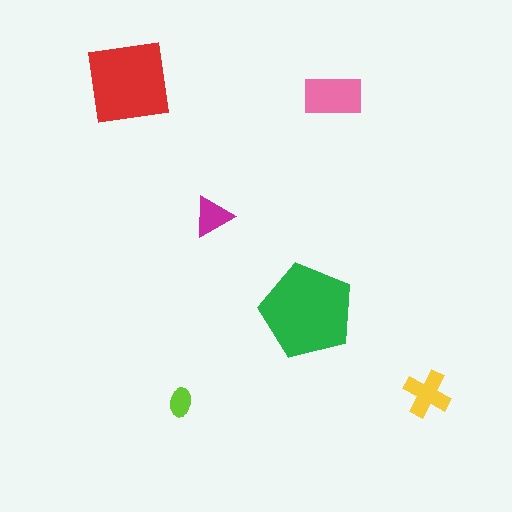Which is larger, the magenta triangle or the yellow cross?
The yellow cross.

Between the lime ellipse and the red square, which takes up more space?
The red square.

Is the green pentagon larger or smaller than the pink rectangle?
Larger.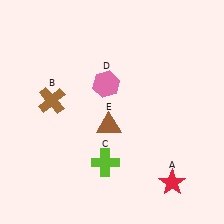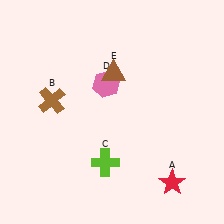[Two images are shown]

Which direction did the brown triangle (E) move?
The brown triangle (E) moved up.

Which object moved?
The brown triangle (E) moved up.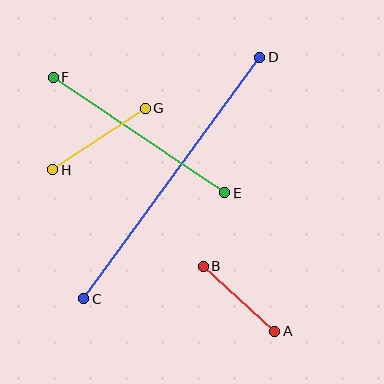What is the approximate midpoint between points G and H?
The midpoint is at approximately (99, 139) pixels.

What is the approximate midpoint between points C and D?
The midpoint is at approximately (172, 178) pixels.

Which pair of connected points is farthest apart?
Points C and D are farthest apart.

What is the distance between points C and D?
The distance is approximately 299 pixels.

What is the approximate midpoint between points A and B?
The midpoint is at approximately (239, 299) pixels.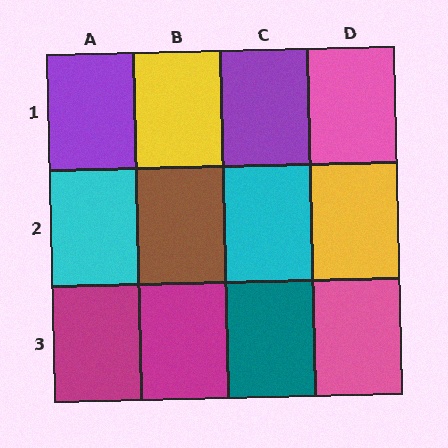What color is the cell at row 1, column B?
Yellow.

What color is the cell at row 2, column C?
Cyan.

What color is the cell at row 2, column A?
Cyan.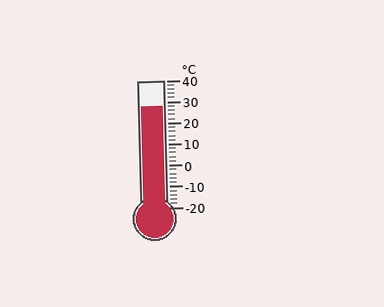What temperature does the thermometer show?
The thermometer shows approximately 28°C.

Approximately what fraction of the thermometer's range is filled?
The thermometer is filled to approximately 80% of its range.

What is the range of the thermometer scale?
The thermometer scale ranges from -20°C to 40°C.